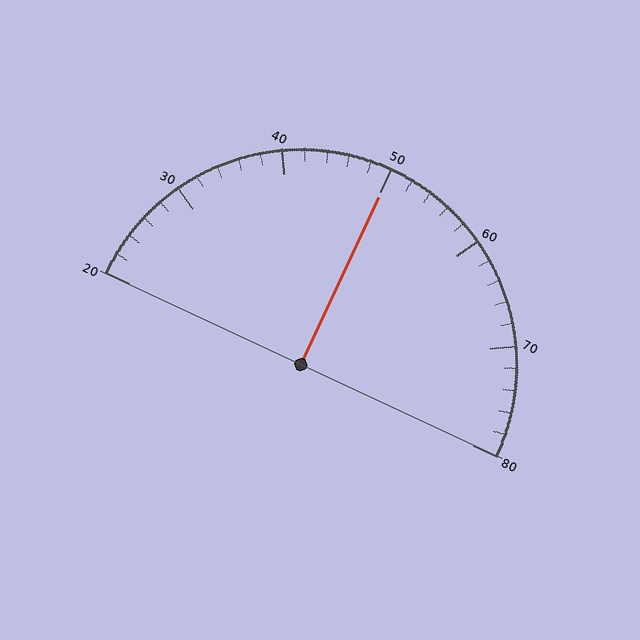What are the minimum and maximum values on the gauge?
The gauge ranges from 20 to 80.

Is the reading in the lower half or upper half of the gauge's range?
The reading is in the upper half of the range (20 to 80).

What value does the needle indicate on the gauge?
The needle indicates approximately 50.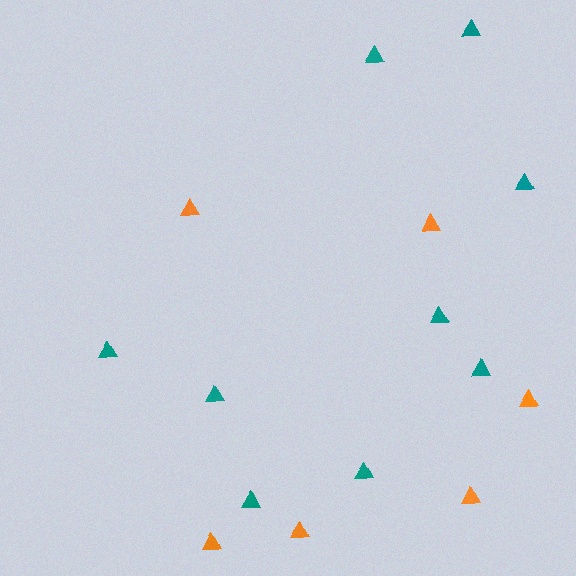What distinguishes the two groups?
There are 2 groups: one group of teal triangles (9) and one group of orange triangles (6).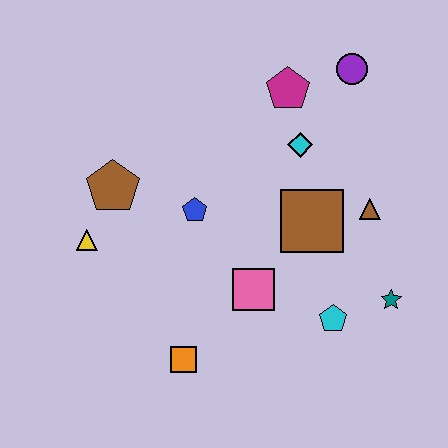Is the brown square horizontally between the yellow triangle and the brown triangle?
Yes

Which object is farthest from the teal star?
The yellow triangle is farthest from the teal star.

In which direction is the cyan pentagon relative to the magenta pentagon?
The cyan pentagon is below the magenta pentagon.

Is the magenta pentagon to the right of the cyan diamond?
No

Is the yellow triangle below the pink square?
No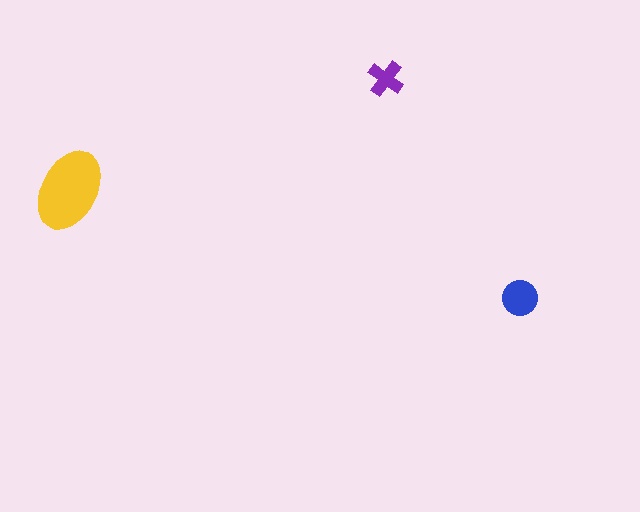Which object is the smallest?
The purple cross.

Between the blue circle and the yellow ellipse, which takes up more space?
The yellow ellipse.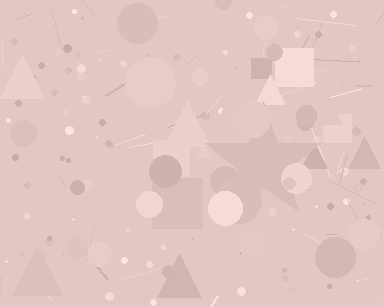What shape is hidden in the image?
A star is hidden in the image.